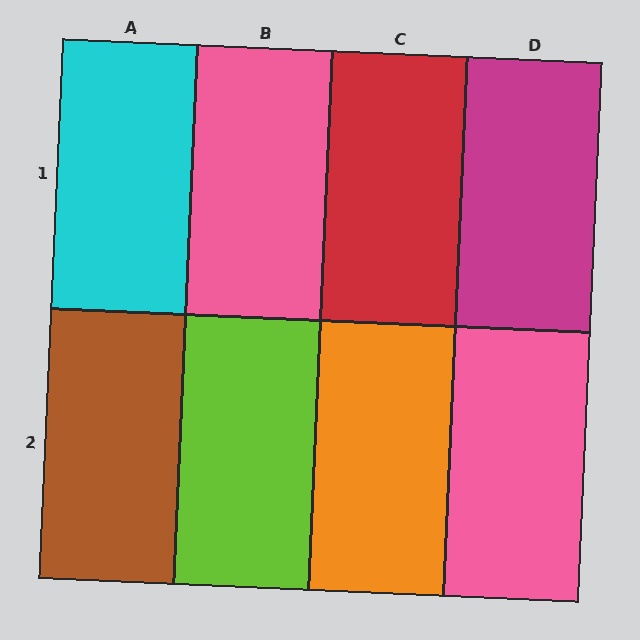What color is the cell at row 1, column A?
Cyan.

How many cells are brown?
1 cell is brown.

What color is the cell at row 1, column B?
Pink.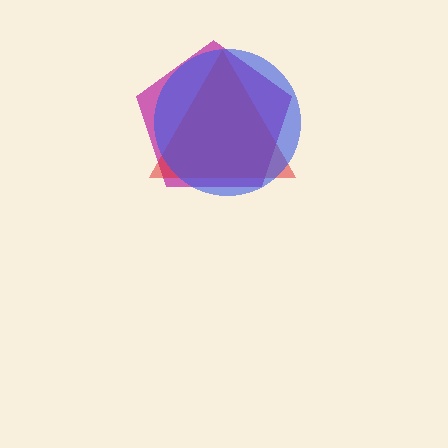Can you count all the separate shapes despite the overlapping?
Yes, there are 3 separate shapes.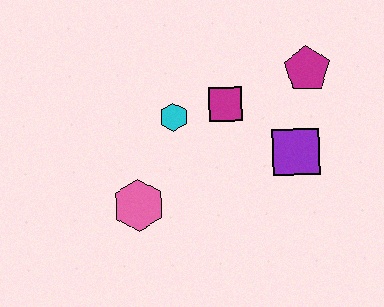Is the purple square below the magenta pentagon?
Yes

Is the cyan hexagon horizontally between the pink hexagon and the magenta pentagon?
Yes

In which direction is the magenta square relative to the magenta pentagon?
The magenta square is to the left of the magenta pentagon.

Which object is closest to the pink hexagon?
The cyan hexagon is closest to the pink hexagon.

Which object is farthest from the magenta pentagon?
The pink hexagon is farthest from the magenta pentagon.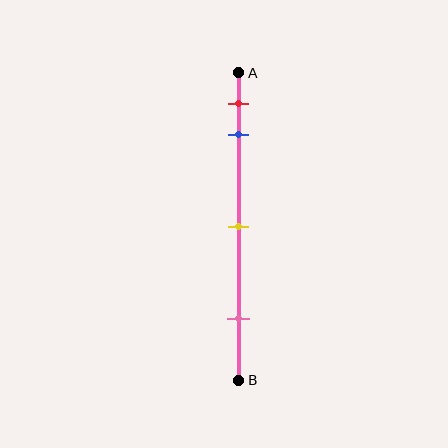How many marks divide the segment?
There are 4 marks dividing the segment.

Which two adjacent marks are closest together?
The red and blue marks are the closest adjacent pair.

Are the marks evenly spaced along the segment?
No, the marks are not evenly spaced.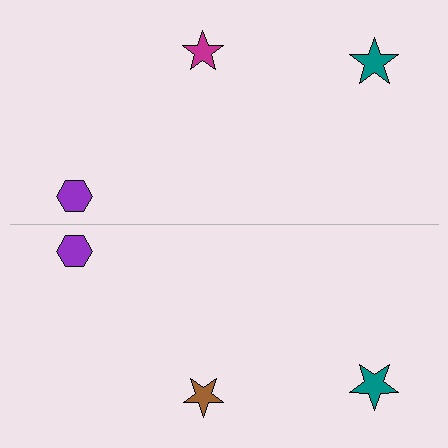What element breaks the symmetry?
The brown star on the bottom side breaks the symmetry — its mirror counterpart is magenta.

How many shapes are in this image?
There are 6 shapes in this image.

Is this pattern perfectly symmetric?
No, the pattern is not perfectly symmetric. The brown star on the bottom side breaks the symmetry — its mirror counterpart is magenta.